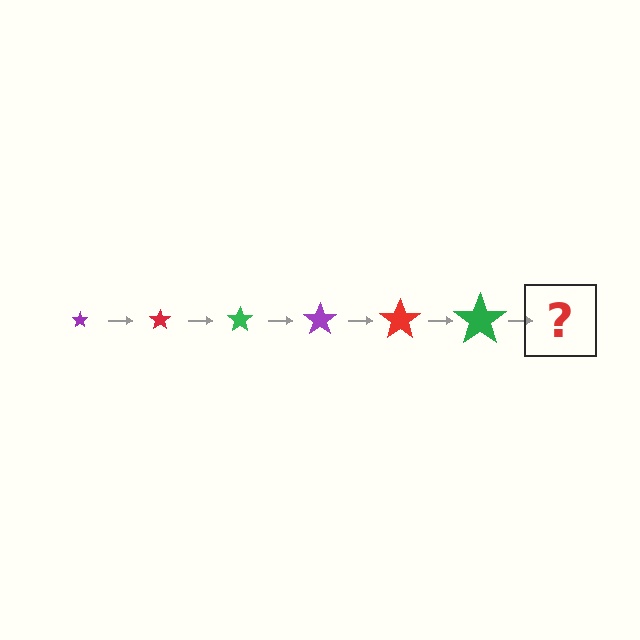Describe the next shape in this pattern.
It should be a purple star, larger than the previous one.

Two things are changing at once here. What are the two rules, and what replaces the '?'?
The two rules are that the star grows larger each step and the color cycles through purple, red, and green. The '?' should be a purple star, larger than the previous one.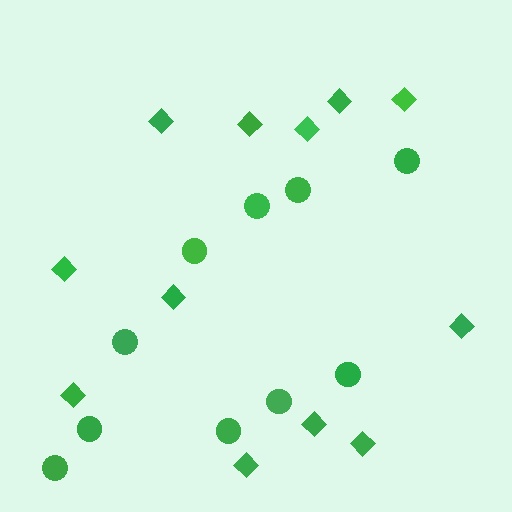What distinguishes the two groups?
There are 2 groups: one group of circles (10) and one group of diamonds (12).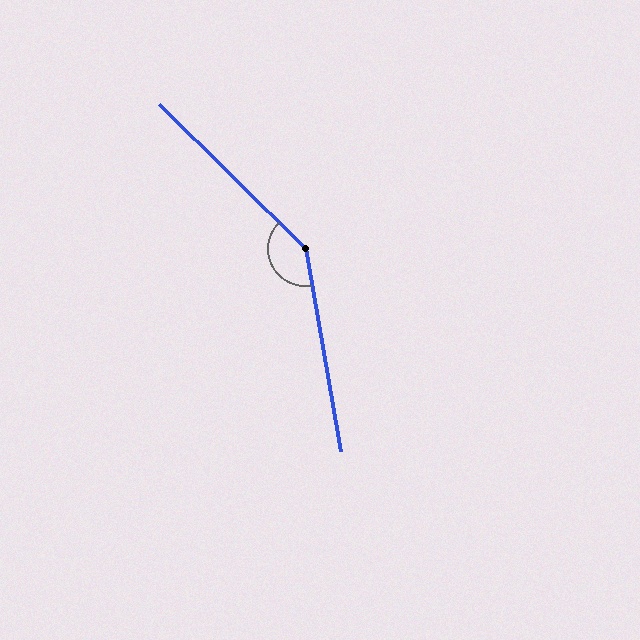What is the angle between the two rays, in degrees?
Approximately 145 degrees.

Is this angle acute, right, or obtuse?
It is obtuse.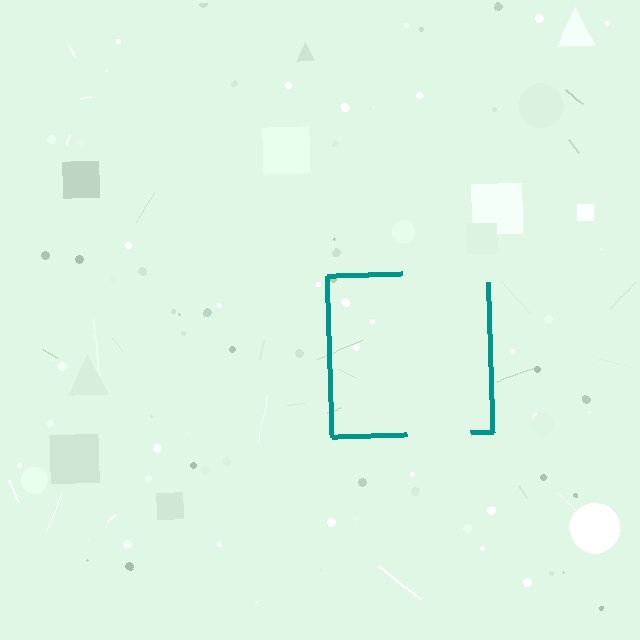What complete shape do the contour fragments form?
The contour fragments form a square.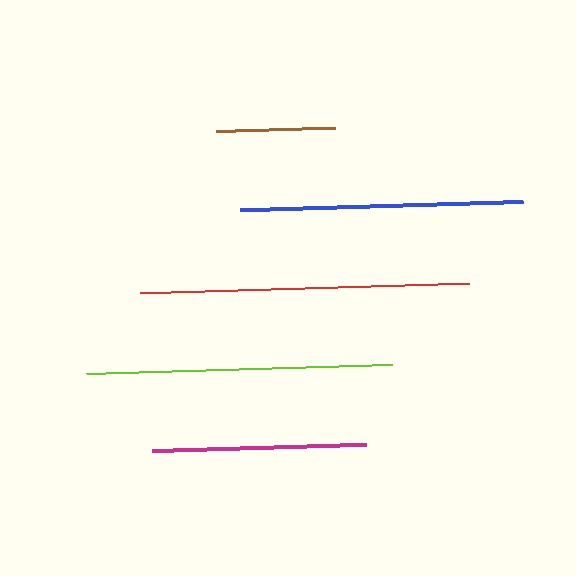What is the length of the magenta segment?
The magenta segment is approximately 214 pixels long.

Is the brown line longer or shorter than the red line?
The red line is longer than the brown line.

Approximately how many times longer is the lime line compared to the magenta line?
The lime line is approximately 1.4 times the length of the magenta line.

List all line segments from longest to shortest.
From longest to shortest: red, lime, blue, magenta, brown.